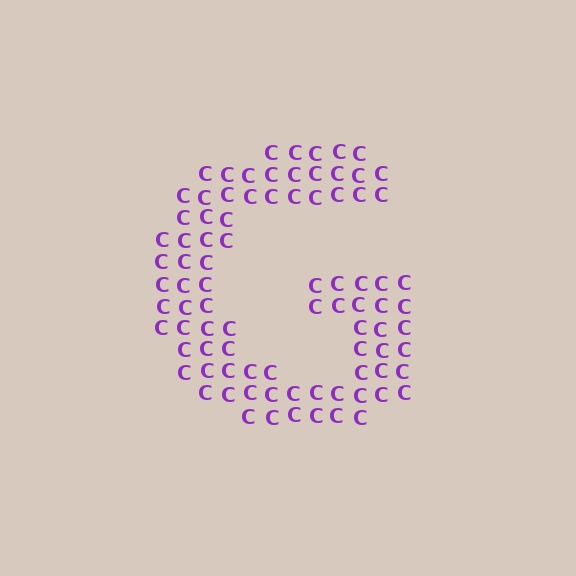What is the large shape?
The large shape is the letter G.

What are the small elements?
The small elements are letter C's.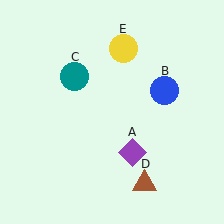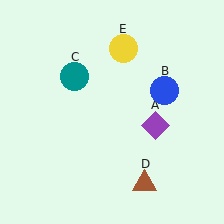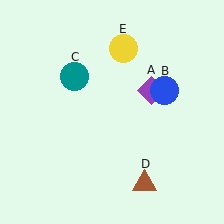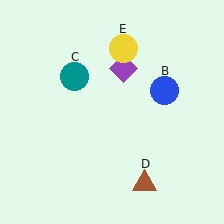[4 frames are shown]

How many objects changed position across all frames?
1 object changed position: purple diamond (object A).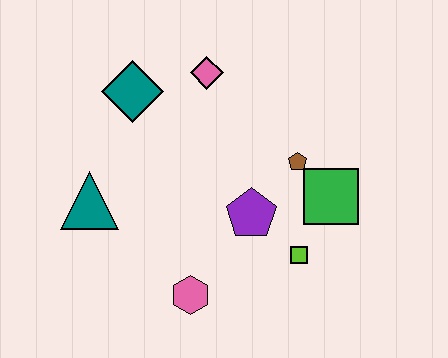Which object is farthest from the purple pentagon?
The teal diamond is farthest from the purple pentagon.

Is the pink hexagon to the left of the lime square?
Yes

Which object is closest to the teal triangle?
The teal diamond is closest to the teal triangle.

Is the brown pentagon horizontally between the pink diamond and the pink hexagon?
No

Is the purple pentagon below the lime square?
No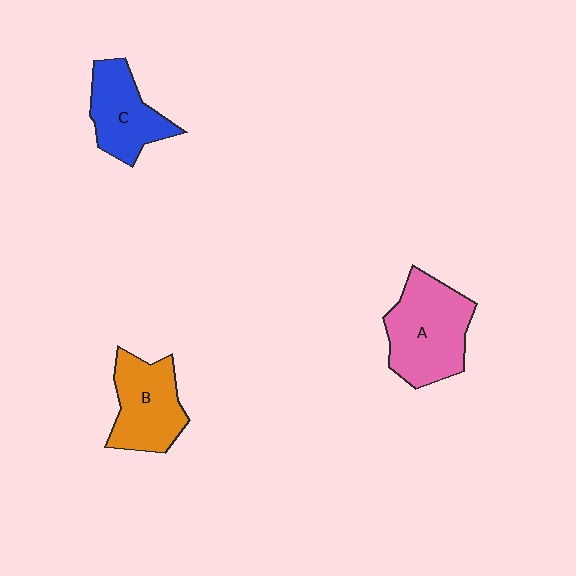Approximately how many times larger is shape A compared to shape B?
Approximately 1.3 times.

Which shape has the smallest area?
Shape C (blue).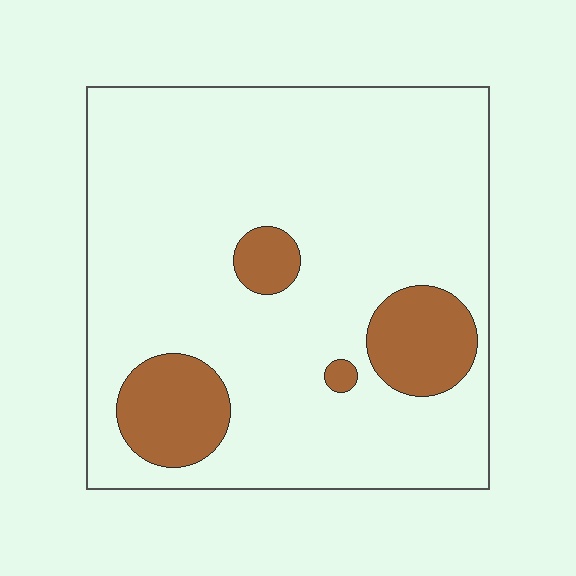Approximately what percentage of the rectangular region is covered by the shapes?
Approximately 15%.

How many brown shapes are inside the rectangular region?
4.